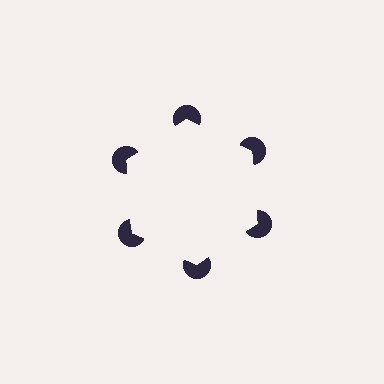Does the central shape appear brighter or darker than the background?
It typically appears slightly brighter than the background, even though no actual brightness change is drawn.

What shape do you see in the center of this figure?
An illusory hexagon — its edges are inferred from the aligned wedge cuts in the pac-man discs, not physically drawn.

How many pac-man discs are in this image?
There are 6 — one at each vertex of the illusory hexagon.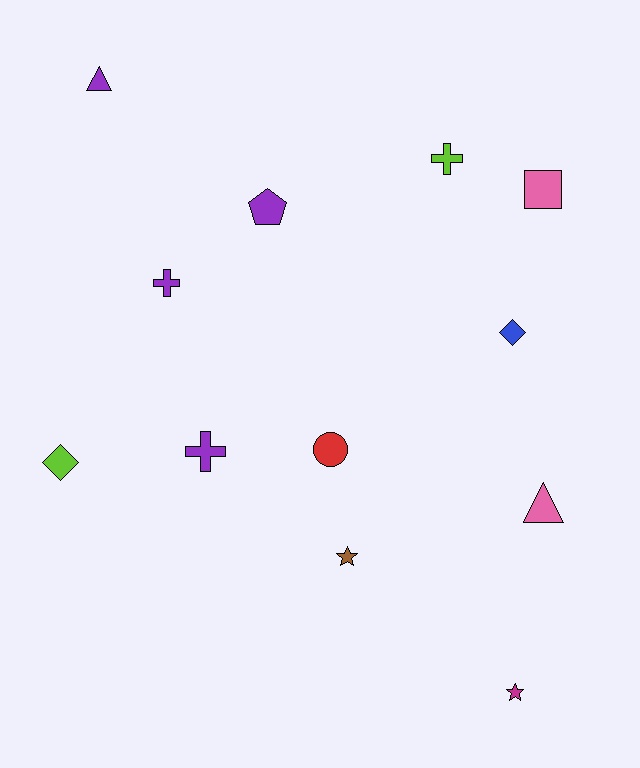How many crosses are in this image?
There are 3 crosses.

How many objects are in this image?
There are 12 objects.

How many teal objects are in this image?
There are no teal objects.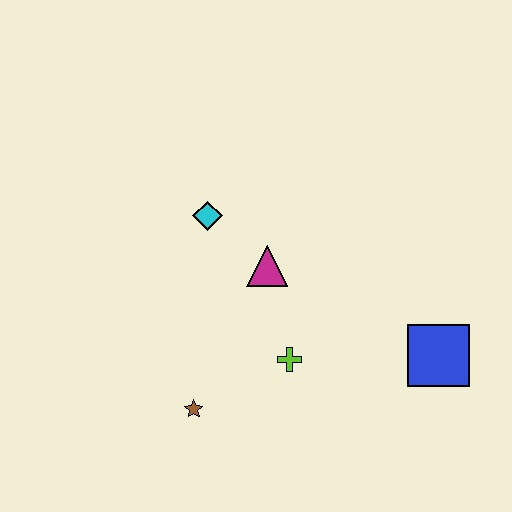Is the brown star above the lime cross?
No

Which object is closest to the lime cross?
The magenta triangle is closest to the lime cross.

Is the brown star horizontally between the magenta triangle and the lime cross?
No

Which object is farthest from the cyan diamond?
The blue square is farthest from the cyan diamond.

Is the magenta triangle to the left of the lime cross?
Yes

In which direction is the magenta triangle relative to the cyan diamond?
The magenta triangle is to the right of the cyan diamond.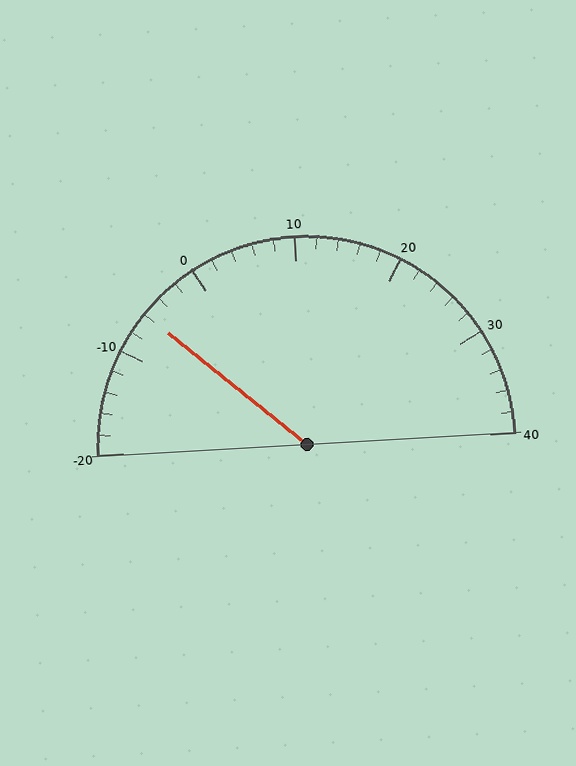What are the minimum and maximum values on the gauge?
The gauge ranges from -20 to 40.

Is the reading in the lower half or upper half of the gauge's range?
The reading is in the lower half of the range (-20 to 40).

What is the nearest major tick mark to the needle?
The nearest major tick mark is -10.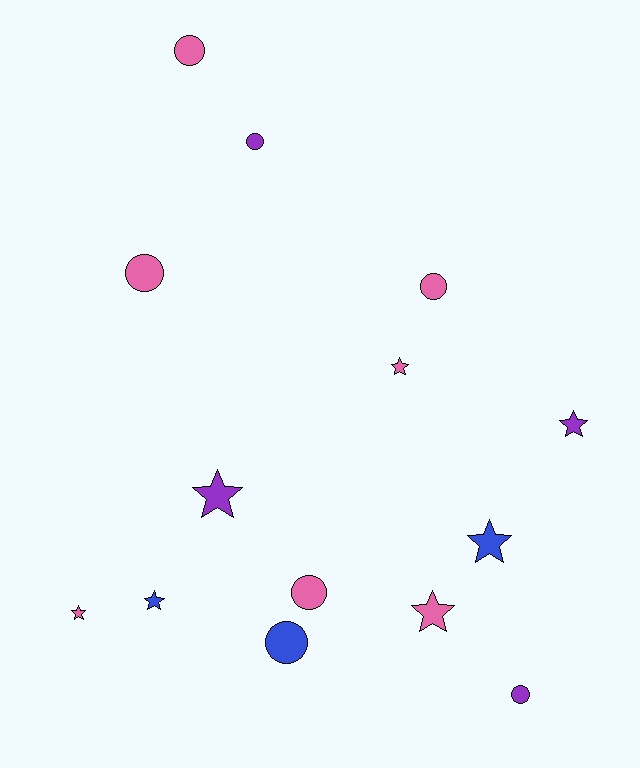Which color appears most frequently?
Pink, with 7 objects.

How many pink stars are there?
There are 3 pink stars.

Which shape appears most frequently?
Star, with 7 objects.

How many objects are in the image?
There are 14 objects.